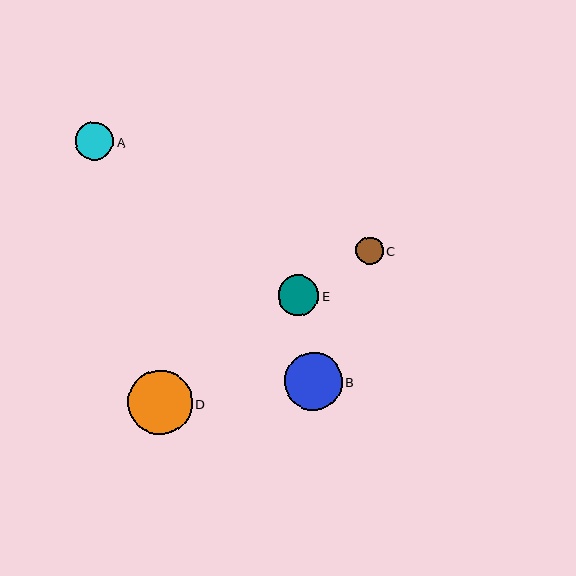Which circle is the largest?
Circle D is the largest with a size of approximately 64 pixels.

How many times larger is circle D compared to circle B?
Circle D is approximately 1.1 times the size of circle B.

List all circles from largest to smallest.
From largest to smallest: D, B, E, A, C.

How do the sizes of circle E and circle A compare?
Circle E and circle A are approximately the same size.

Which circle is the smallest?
Circle C is the smallest with a size of approximately 27 pixels.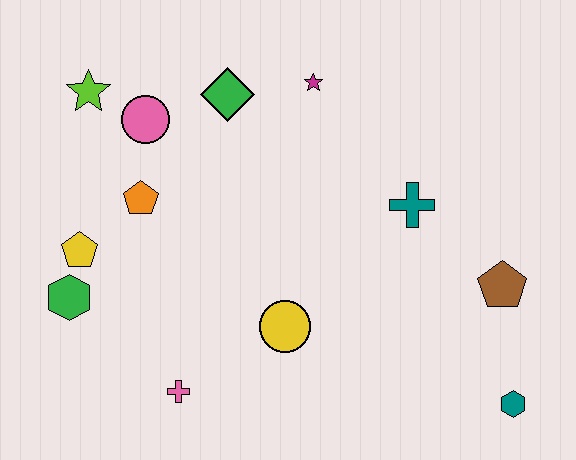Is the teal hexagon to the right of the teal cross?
Yes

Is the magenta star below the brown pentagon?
No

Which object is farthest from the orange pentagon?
The teal hexagon is farthest from the orange pentagon.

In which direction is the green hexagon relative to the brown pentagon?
The green hexagon is to the left of the brown pentagon.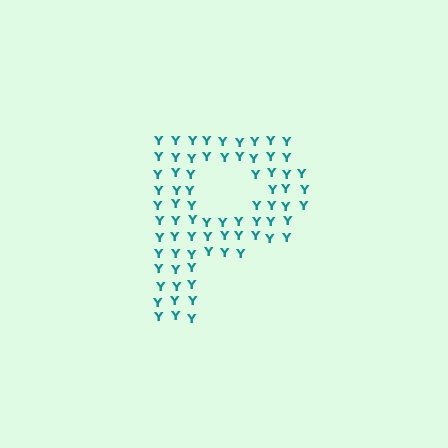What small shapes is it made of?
It is made of small letter Y's.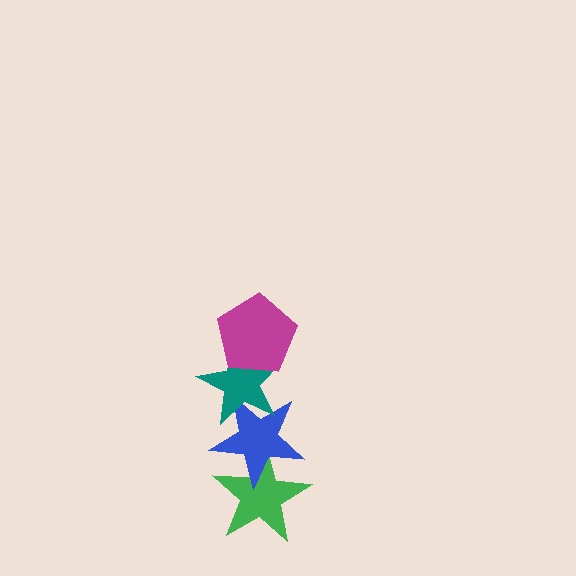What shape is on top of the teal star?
The magenta pentagon is on top of the teal star.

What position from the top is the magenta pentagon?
The magenta pentagon is 1st from the top.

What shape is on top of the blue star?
The teal star is on top of the blue star.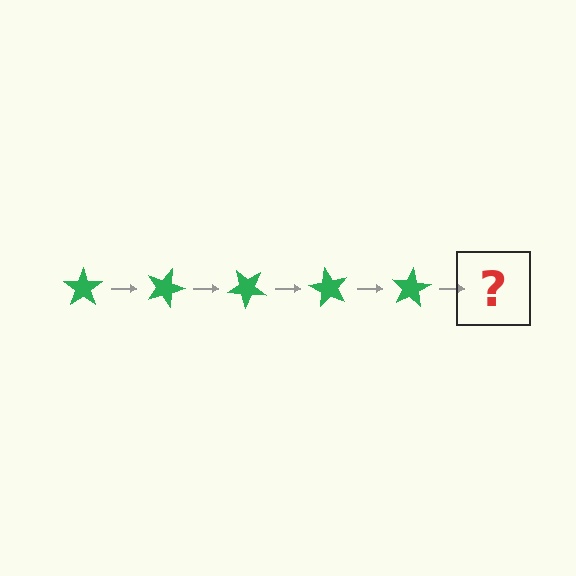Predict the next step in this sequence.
The next step is a green star rotated 100 degrees.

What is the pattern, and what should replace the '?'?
The pattern is that the star rotates 20 degrees each step. The '?' should be a green star rotated 100 degrees.